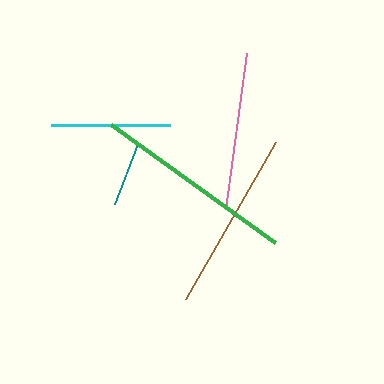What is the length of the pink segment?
The pink segment is approximately 157 pixels long.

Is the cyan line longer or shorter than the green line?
The green line is longer than the cyan line.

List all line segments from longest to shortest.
From longest to shortest: green, brown, pink, cyan, teal.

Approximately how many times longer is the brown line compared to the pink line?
The brown line is approximately 1.2 times the length of the pink line.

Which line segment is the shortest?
The teal line is the shortest at approximately 64 pixels.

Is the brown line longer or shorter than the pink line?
The brown line is longer than the pink line.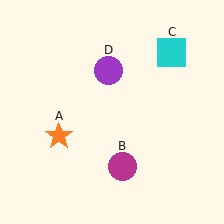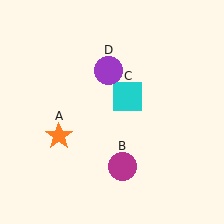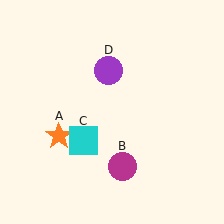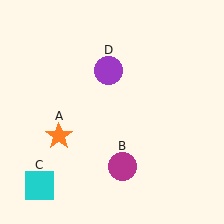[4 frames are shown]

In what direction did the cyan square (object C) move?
The cyan square (object C) moved down and to the left.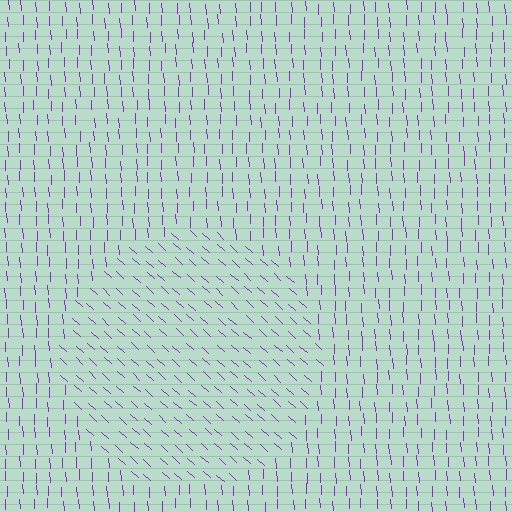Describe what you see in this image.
The image is filled with small purple line segments. A circle region in the image has lines oriented differently from the surrounding lines, creating a visible texture boundary.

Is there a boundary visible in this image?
Yes, there is a texture boundary formed by a change in line orientation.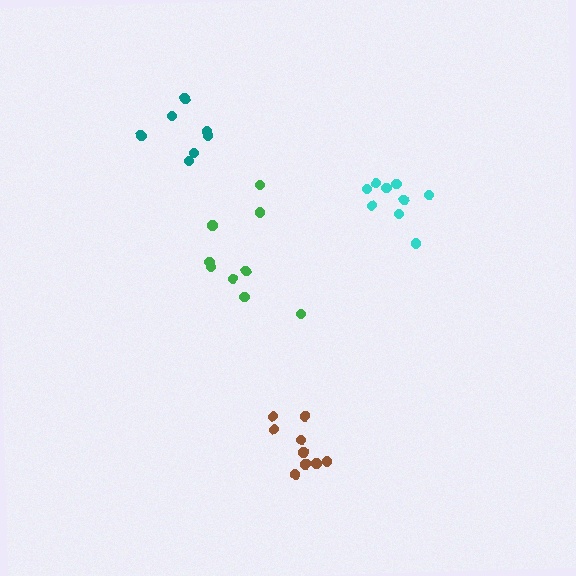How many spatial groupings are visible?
There are 4 spatial groupings.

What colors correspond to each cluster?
The clusters are colored: cyan, green, brown, teal.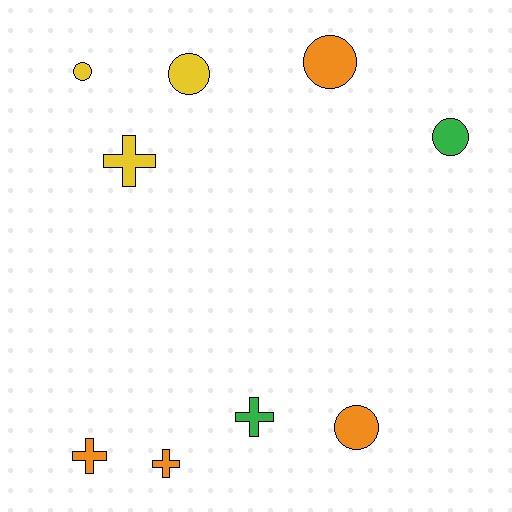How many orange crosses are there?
There are 2 orange crosses.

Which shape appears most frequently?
Circle, with 5 objects.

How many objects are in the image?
There are 9 objects.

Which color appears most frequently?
Orange, with 4 objects.